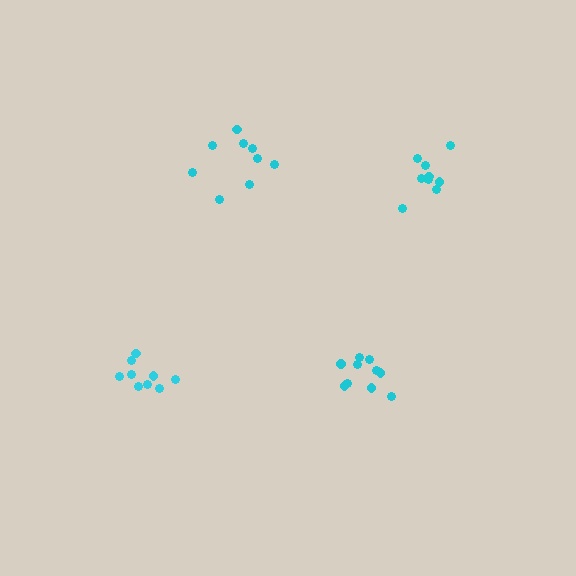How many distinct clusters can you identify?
There are 4 distinct clusters.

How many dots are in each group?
Group 1: 9 dots, Group 2: 10 dots, Group 3: 9 dots, Group 4: 9 dots (37 total).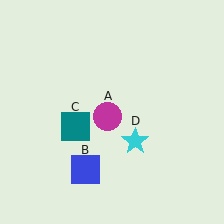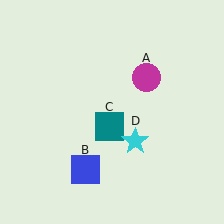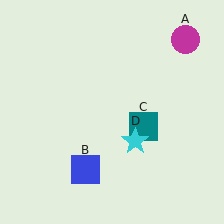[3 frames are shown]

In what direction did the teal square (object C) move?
The teal square (object C) moved right.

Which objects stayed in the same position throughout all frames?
Blue square (object B) and cyan star (object D) remained stationary.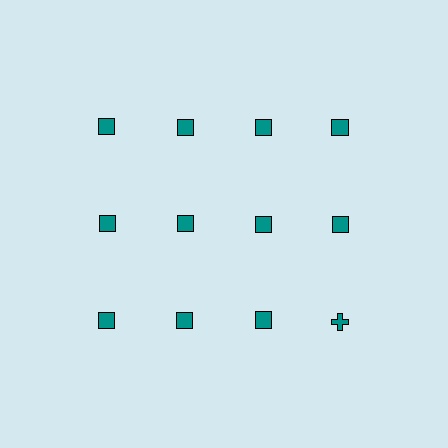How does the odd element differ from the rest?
It has a different shape: cross instead of square.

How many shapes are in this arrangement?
There are 12 shapes arranged in a grid pattern.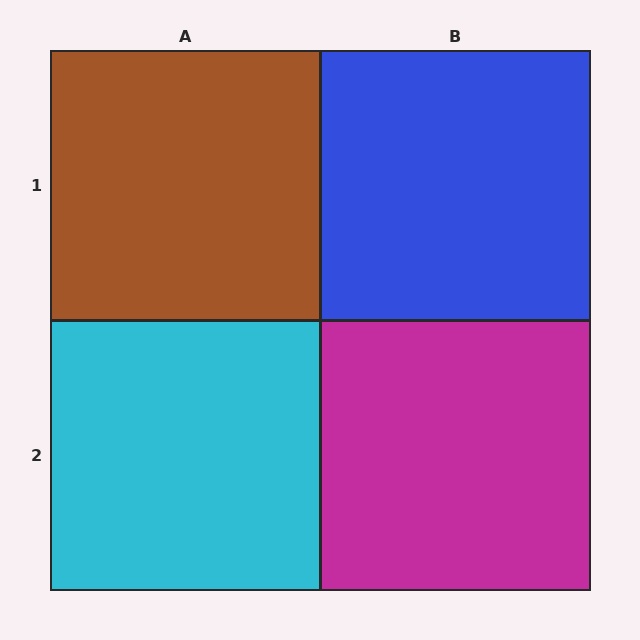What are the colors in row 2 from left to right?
Cyan, magenta.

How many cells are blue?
1 cell is blue.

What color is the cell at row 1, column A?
Brown.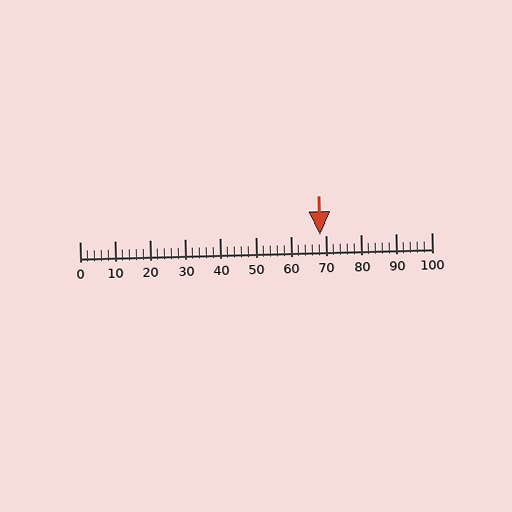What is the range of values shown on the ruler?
The ruler shows values from 0 to 100.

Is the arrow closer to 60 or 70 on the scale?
The arrow is closer to 70.